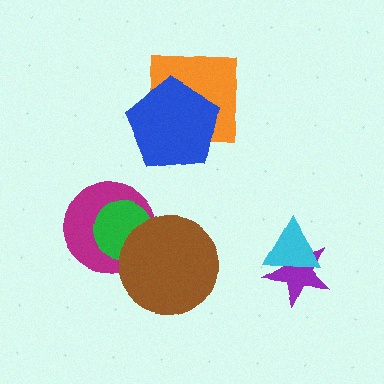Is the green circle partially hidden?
Yes, it is partially covered by another shape.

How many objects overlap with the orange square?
1 object overlaps with the orange square.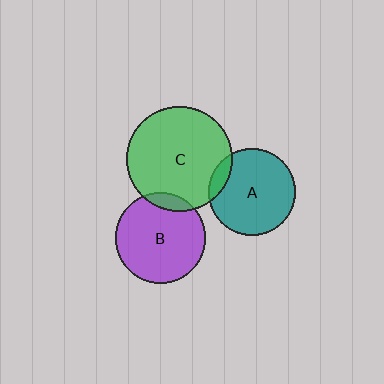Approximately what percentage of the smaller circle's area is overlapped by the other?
Approximately 10%.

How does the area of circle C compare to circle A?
Approximately 1.5 times.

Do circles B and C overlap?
Yes.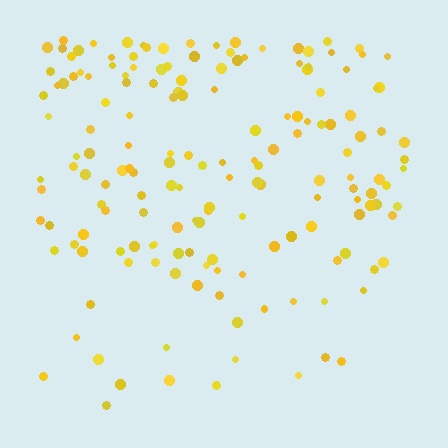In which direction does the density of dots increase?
From bottom to top, with the top side densest.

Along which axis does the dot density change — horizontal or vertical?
Vertical.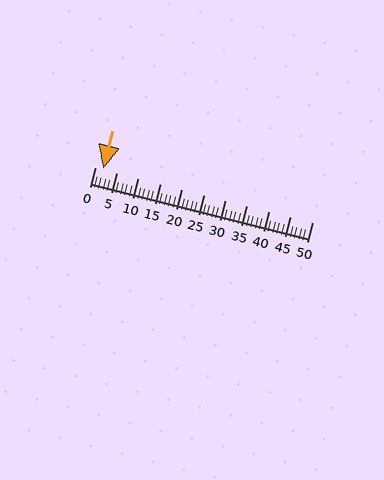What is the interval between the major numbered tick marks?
The major tick marks are spaced 5 units apart.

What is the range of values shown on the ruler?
The ruler shows values from 0 to 50.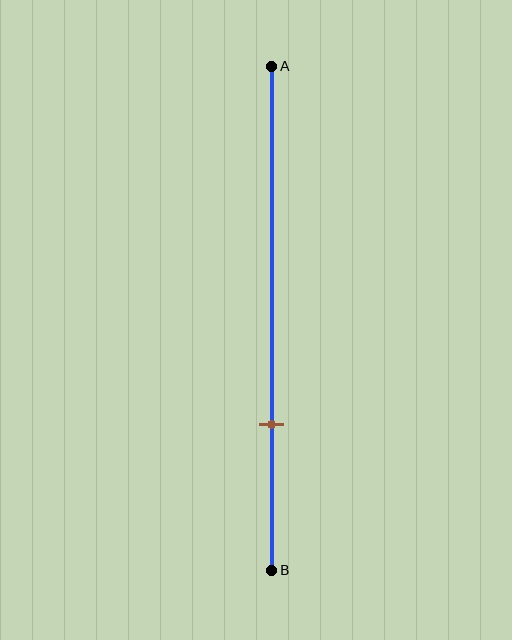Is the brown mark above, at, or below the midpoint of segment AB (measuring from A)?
The brown mark is below the midpoint of segment AB.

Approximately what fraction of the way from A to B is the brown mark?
The brown mark is approximately 70% of the way from A to B.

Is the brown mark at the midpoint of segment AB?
No, the mark is at about 70% from A, not at the 50% midpoint.